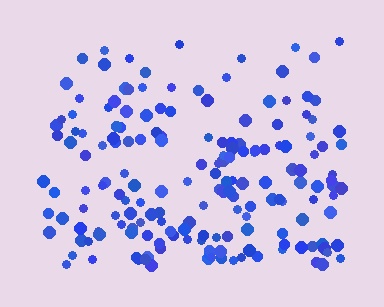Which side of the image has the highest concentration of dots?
The bottom.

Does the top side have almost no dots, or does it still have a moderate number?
Still a moderate number, just noticeably fewer than the bottom.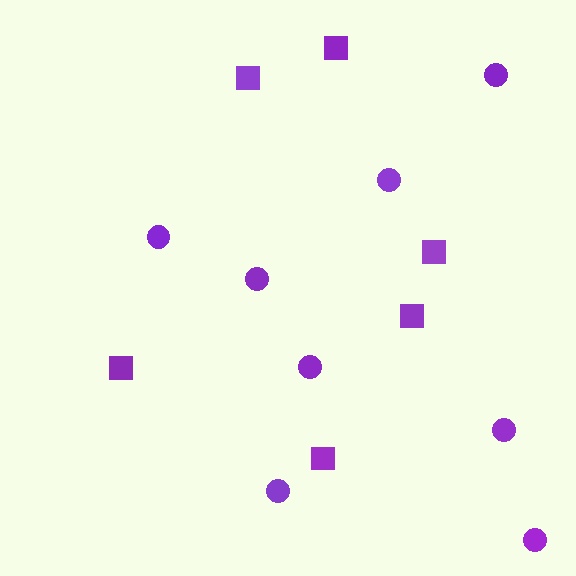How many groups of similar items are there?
There are 2 groups: one group of circles (8) and one group of squares (6).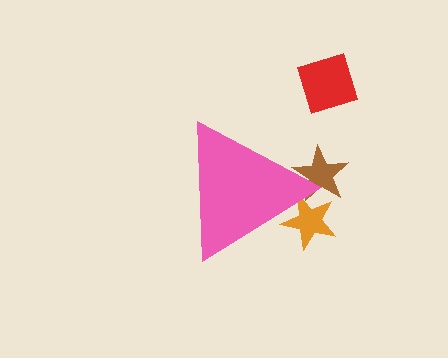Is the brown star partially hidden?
Yes, the brown star is partially hidden behind the pink triangle.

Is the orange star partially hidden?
Yes, the orange star is partially hidden behind the pink triangle.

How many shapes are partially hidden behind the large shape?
2 shapes are partially hidden.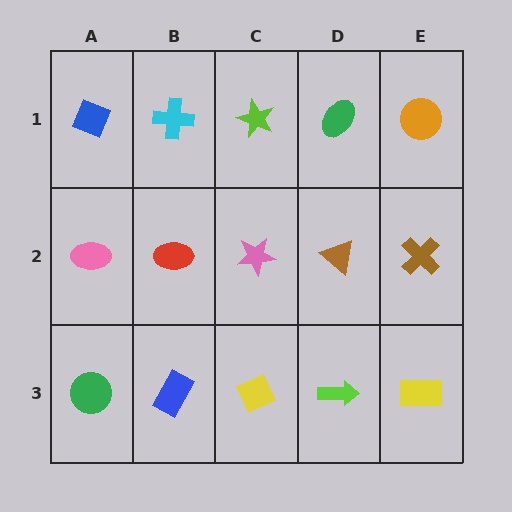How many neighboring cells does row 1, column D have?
3.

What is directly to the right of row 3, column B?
A yellow diamond.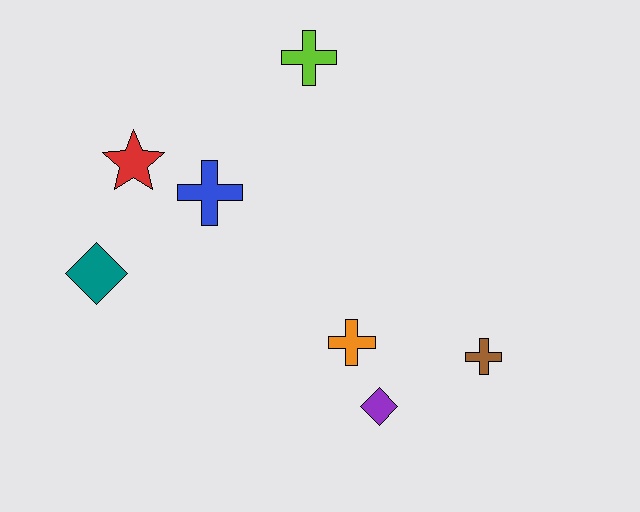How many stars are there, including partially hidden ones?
There is 1 star.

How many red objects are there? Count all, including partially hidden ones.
There is 1 red object.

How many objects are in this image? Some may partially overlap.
There are 7 objects.